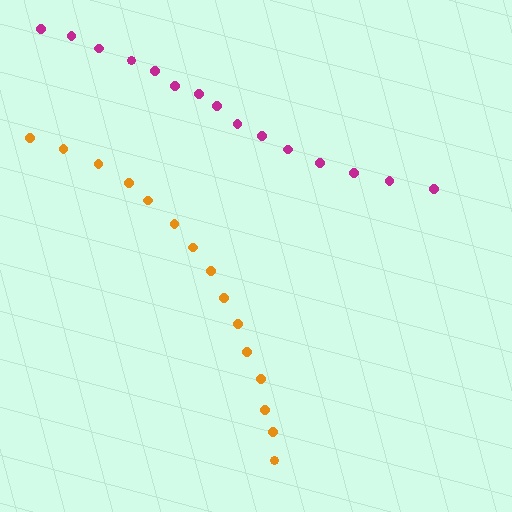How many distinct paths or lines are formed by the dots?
There are 2 distinct paths.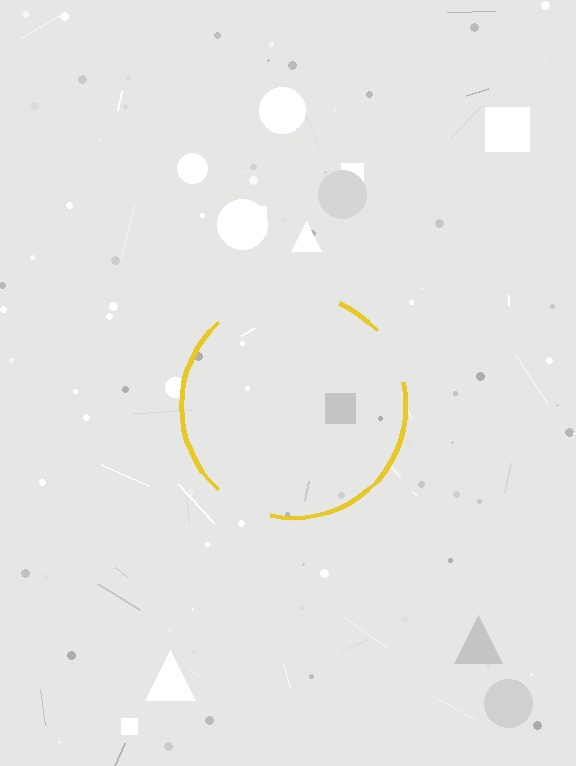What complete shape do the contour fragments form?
The contour fragments form a circle.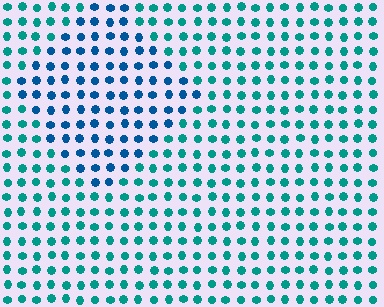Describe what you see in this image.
The image is filled with small teal elements in a uniform arrangement. A diamond-shaped region is visible where the elements are tinted to a slightly different hue, forming a subtle color boundary.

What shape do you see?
I see a diamond.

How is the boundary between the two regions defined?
The boundary is defined purely by a slight shift in hue (about 33 degrees). Spacing, size, and orientation are identical on both sides.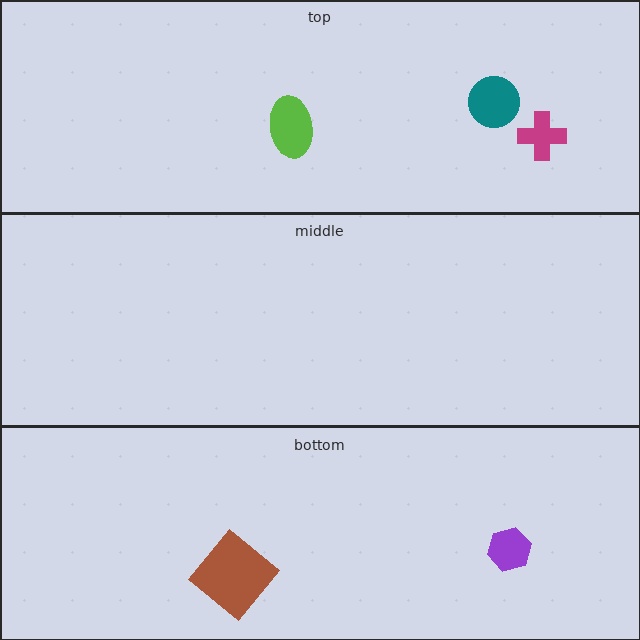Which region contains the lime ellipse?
The top region.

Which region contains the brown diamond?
The bottom region.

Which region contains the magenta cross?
The top region.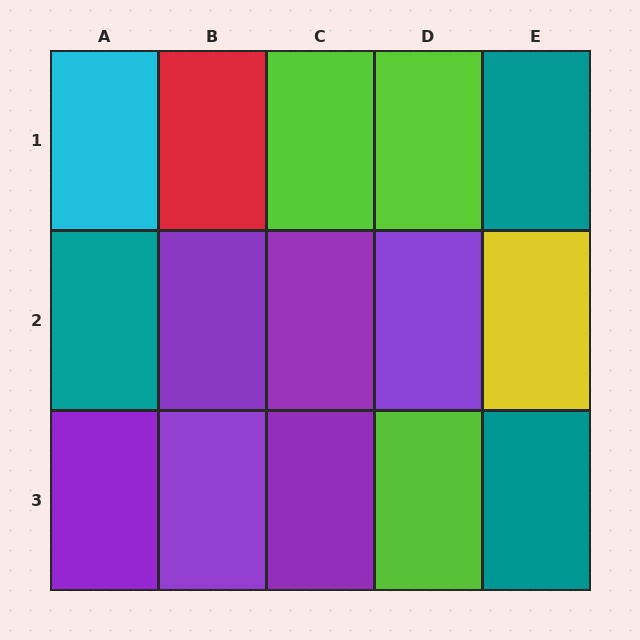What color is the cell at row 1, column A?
Cyan.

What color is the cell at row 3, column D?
Lime.